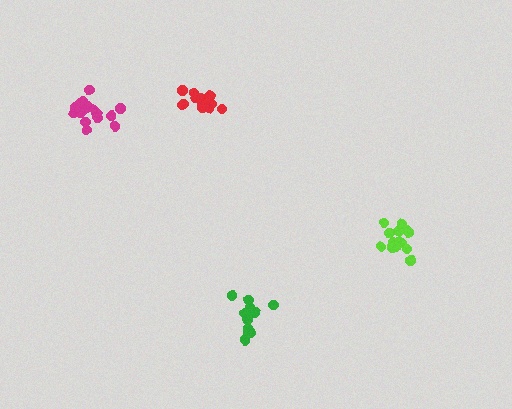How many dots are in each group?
Group 1: 13 dots, Group 2: 14 dots, Group 3: 15 dots, Group 4: 16 dots (58 total).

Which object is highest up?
The red cluster is topmost.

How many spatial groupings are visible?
There are 4 spatial groupings.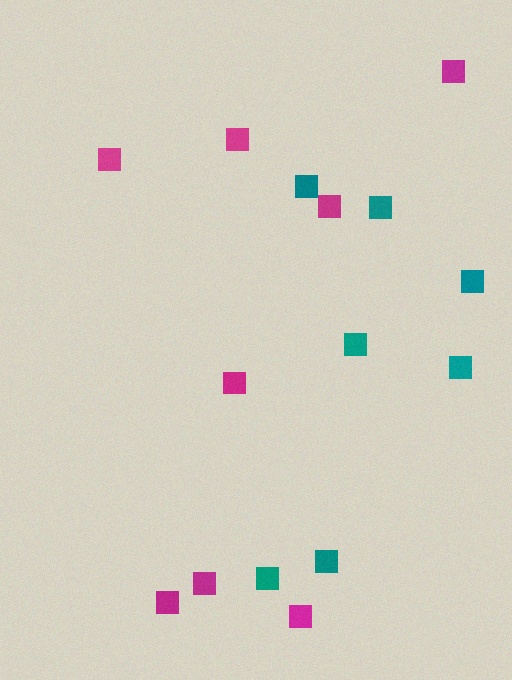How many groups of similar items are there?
There are 2 groups: one group of teal squares (7) and one group of magenta squares (8).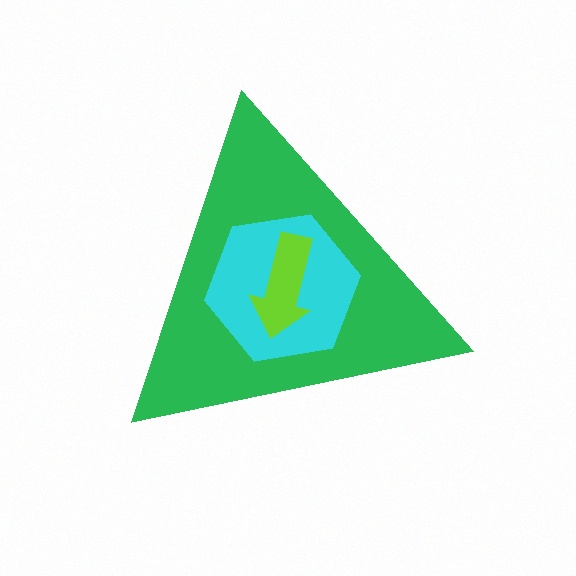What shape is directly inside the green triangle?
The cyan hexagon.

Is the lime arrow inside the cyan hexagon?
Yes.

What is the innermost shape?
The lime arrow.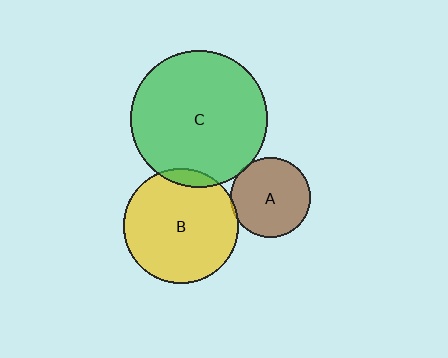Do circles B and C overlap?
Yes.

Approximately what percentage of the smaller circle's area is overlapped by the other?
Approximately 5%.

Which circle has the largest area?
Circle C (green).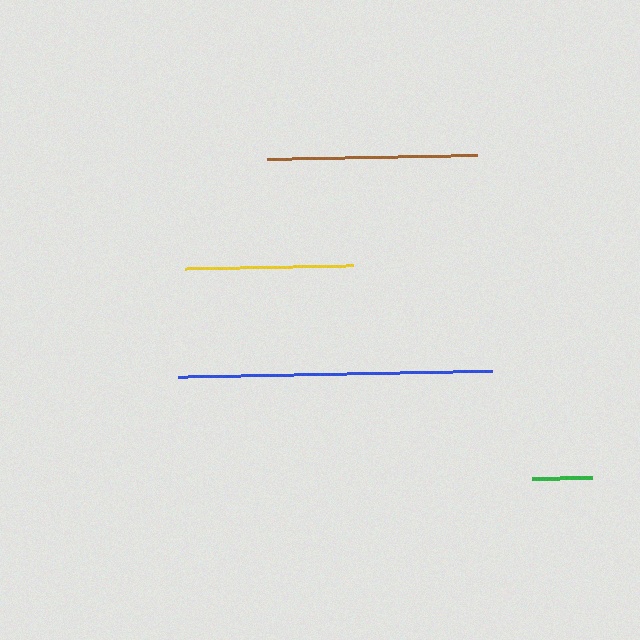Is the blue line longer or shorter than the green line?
The blue line is longer than the green line.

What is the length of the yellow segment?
The yellow segment is approximately 168 pixels long.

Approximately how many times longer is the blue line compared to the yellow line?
The blue line is approximately 1.9 times the length of the yellow line.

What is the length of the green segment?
The green segment is approximately 61 pixels long.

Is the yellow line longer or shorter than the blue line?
The blue line is longer than the yellow line.